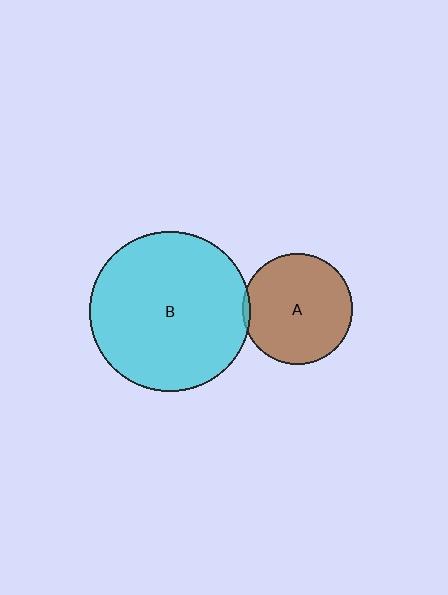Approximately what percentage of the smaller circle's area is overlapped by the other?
Approximately 5%.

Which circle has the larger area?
Circle B (cyan).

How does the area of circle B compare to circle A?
Approximately 2.1 times.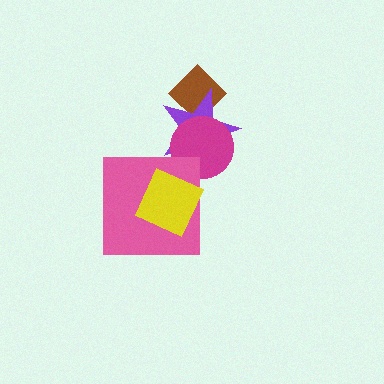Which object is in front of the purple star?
The magenta circle is in front of the purple star.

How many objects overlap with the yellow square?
1 object overlaps with the yellow square.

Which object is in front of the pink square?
The yellow square is in front of the pink square.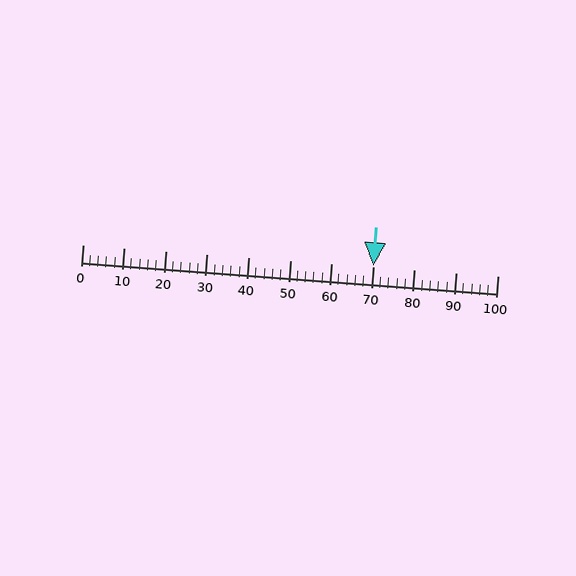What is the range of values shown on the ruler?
The ruler shows values from 0 to 100.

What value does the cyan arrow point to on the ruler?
The cyan arrow points to approximately 70.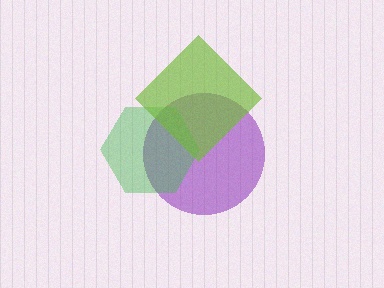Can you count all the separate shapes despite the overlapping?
Yes, there are 3 separate shapes.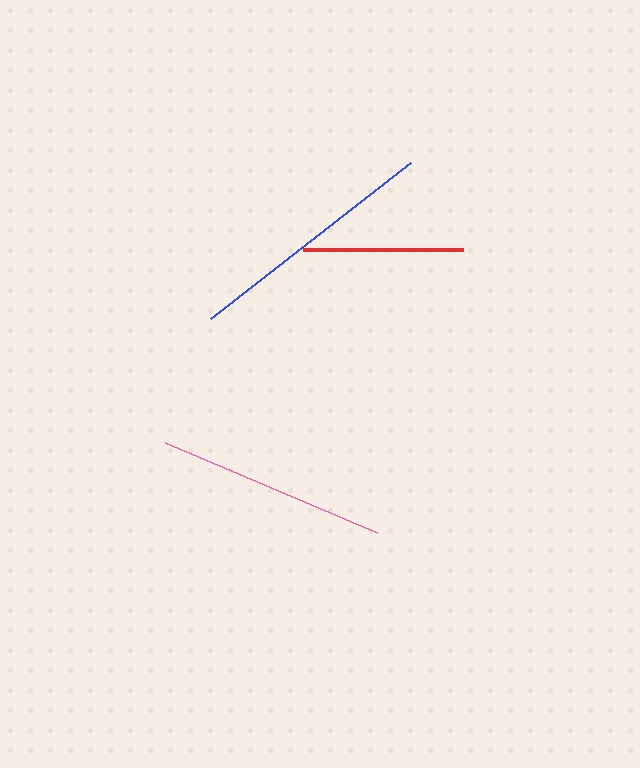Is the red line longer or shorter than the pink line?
The pink line is longer than the red line.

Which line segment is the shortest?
The red line is the shortest at approximately 160 pixels.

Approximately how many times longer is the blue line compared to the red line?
The blue line is approximately 1.6 times the length of the red line.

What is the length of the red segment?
The red segment is approximately 160 pixels long.